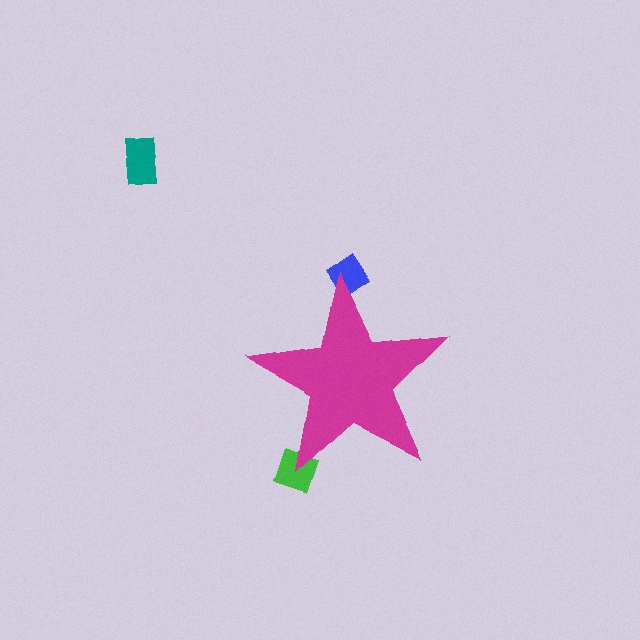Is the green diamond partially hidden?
Yes, the green diamond is partially hidden behind the magenta star.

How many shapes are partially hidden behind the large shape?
2 shapes are partially hidden.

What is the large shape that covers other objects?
A magenta star.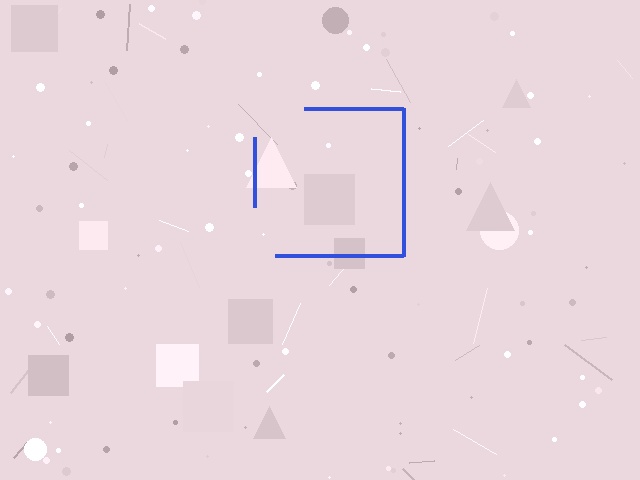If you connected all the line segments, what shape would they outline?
They would outline a square.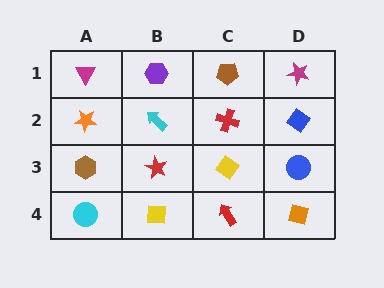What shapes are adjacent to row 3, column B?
A cyan arrow (row 2, column B), a yellow square (row 4, column B), a brown hexagon (row 3, column A), a yellow diamond (row 3, column C).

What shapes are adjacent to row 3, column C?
A red cross (row 2, column C), a red arrow (row 4, column C), a red star (row 3, column B), a blue circle (row 3, column D).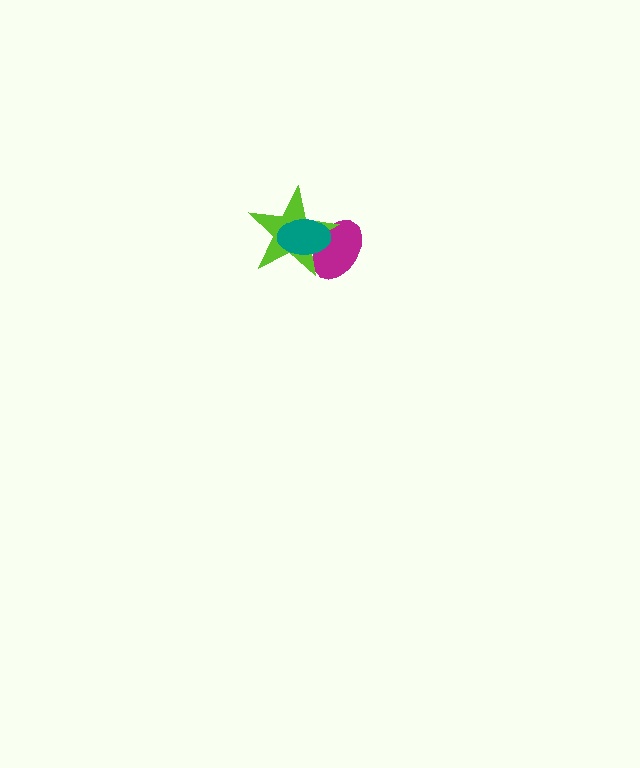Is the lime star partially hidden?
Yes, it is partially covered by another shape.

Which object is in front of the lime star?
The teal ellipse is in front of the lime star.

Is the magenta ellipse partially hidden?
Yes, it is partially covered by another shape.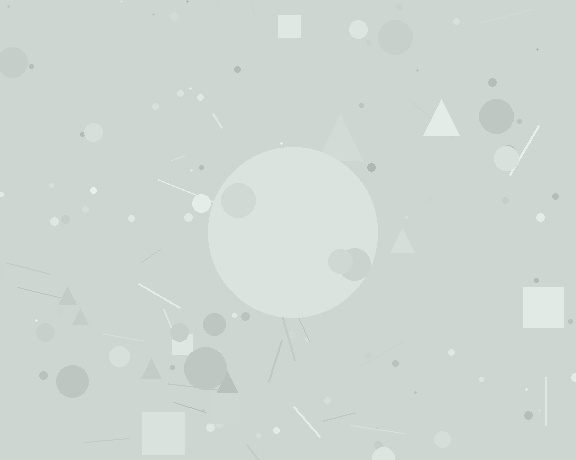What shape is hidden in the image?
A circle is hidden in the image.